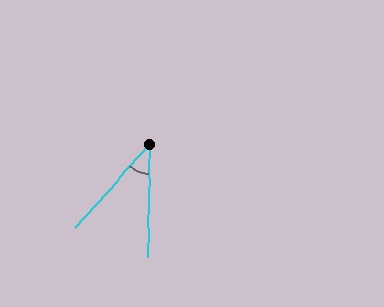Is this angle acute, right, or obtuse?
It is acute.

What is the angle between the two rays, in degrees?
Approximately 40 degrees.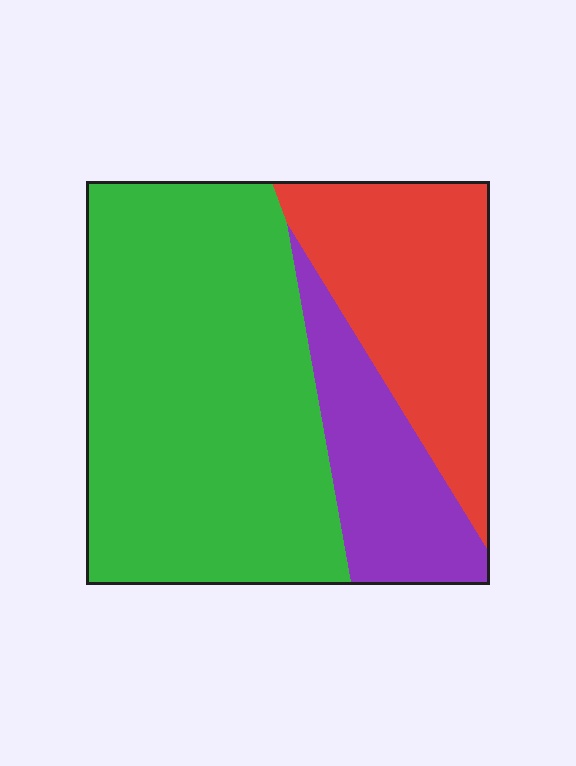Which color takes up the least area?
Purple, at roughly 15%.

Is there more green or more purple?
Green.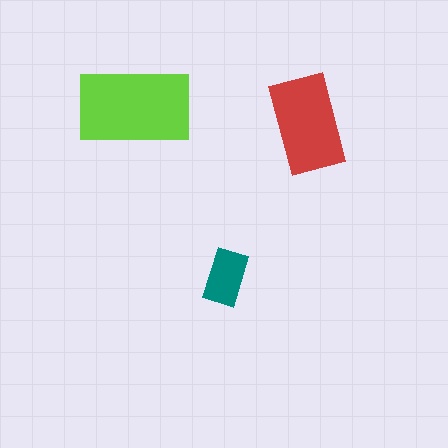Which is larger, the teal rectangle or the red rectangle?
The red one.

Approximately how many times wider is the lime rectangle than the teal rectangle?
About 2 times wider.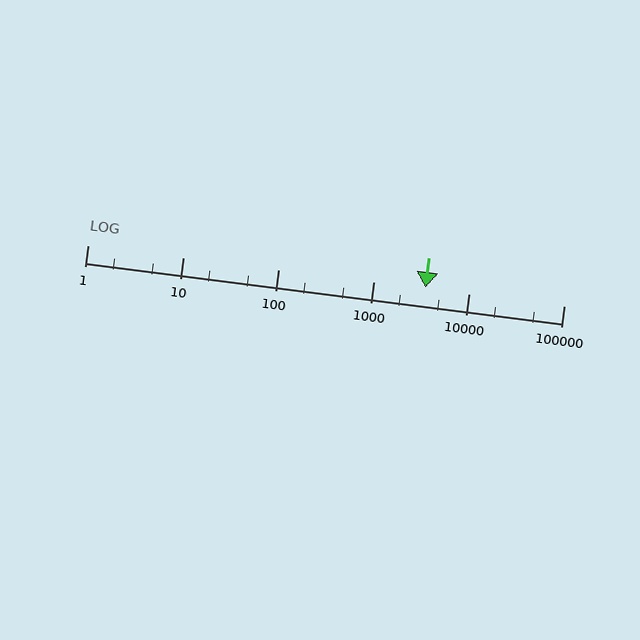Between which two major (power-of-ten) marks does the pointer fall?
The pointer is between 1000 and 10000.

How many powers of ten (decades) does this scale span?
The scale spans 5 decades, from 1 to 100000.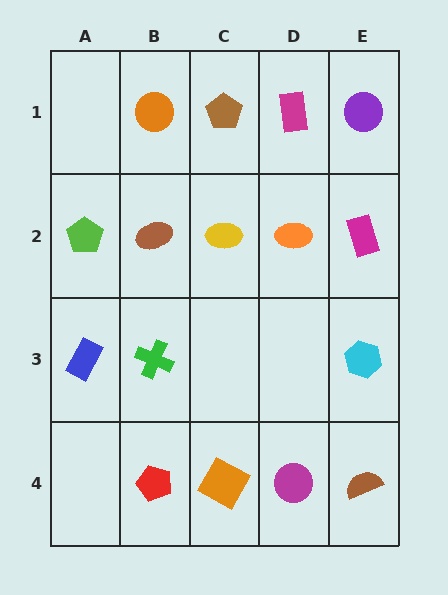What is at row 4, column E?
A brown semicircle.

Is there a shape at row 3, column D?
No, that cell is empty.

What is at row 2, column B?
A brown ellipse.